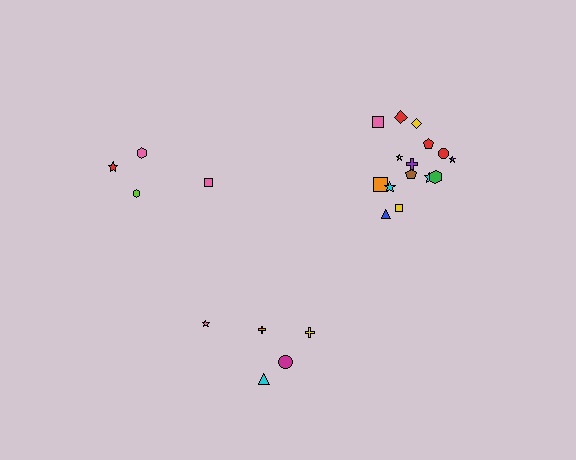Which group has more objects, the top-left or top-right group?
The top-right group.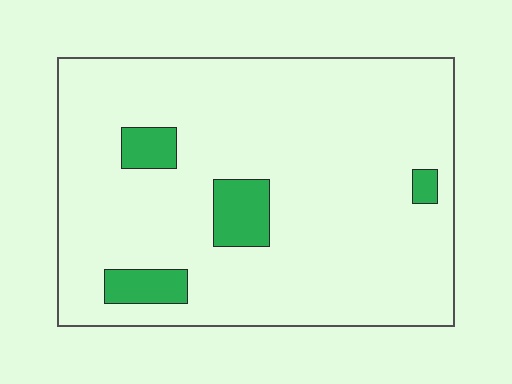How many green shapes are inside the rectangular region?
4.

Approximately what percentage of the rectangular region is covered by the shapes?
Approximately 10%.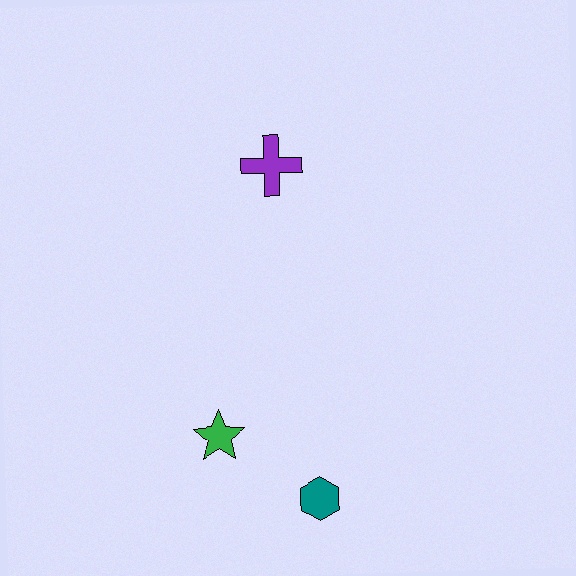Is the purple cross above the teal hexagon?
Yes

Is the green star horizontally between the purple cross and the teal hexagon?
No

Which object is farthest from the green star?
The purple cross is farthest from the green star.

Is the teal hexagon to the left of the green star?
No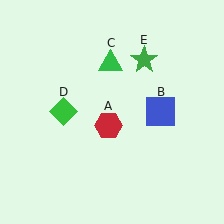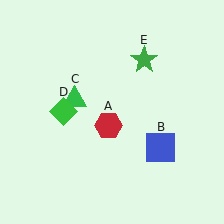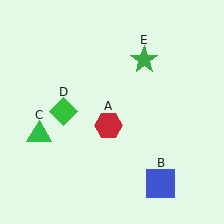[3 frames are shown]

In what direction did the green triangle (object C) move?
The green triangle (object C) moved down and to the left.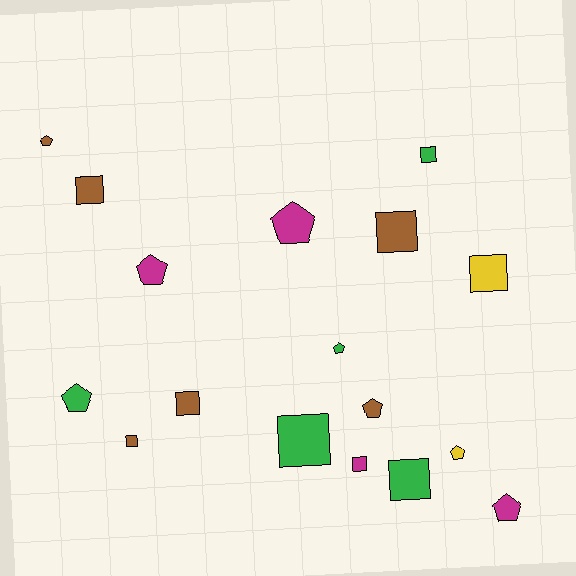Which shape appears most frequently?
Square, with 9 objects.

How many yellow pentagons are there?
There is 1 yellow pentagon.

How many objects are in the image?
There are 17 objects.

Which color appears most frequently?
Brown, with 6 objects.